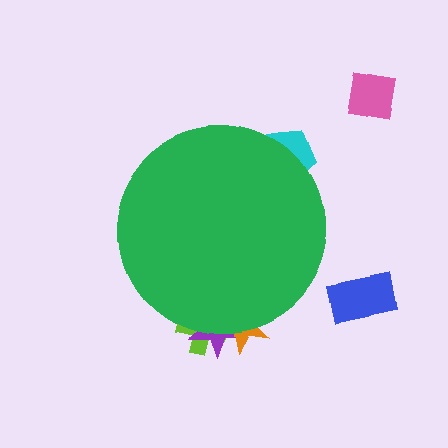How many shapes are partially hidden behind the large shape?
4 shapes are partially hidden.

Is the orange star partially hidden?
Yes, the orange star is partially hidden behind the green circle.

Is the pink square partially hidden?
No, the pink square is fully visible.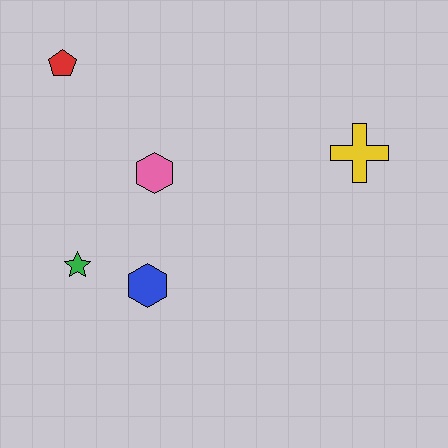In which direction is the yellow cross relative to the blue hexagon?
The yellow cross is to the right of the blue hexagon.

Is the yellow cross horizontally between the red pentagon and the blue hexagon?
No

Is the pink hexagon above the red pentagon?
No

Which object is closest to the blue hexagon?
The green star is closest to the blue hexagon.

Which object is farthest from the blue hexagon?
The yellow cross is farthest from the blue hexagon.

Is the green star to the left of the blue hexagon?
Yes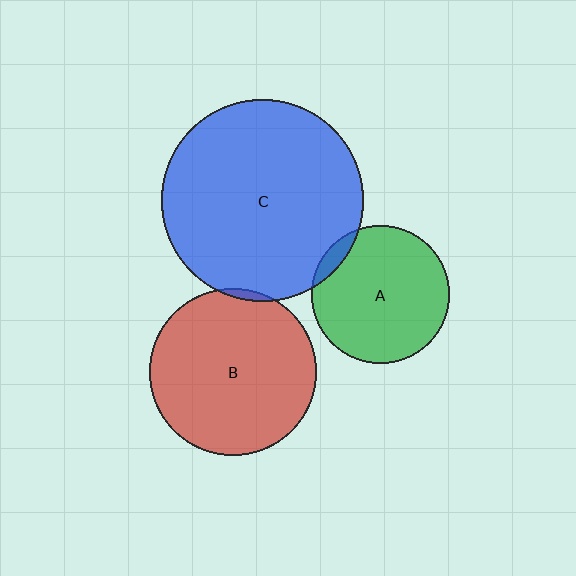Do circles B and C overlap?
Yes.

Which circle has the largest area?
Circle C (blue).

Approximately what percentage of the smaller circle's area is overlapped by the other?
Approximately 5%.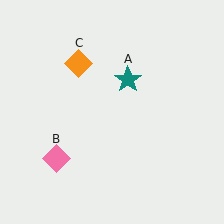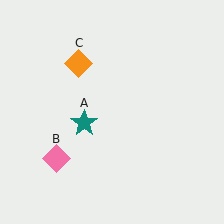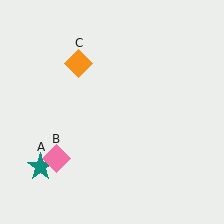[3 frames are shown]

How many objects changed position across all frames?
1 object changed position: teal star (object A).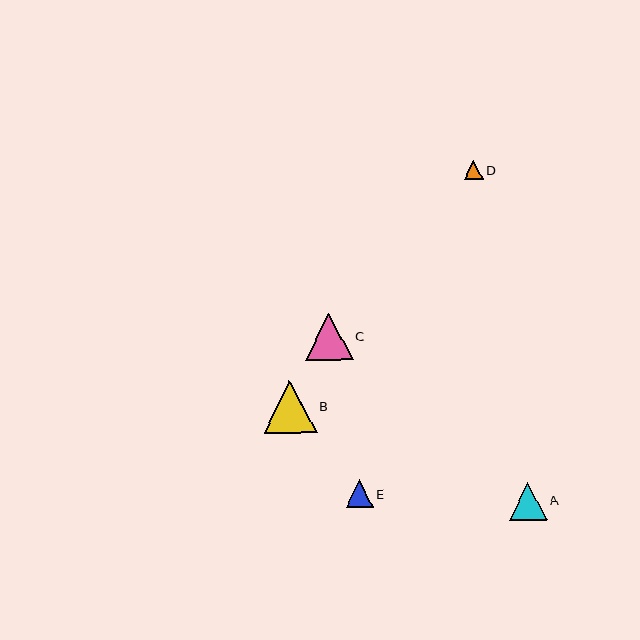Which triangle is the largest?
Triangle B is the largest with a size of approximately 53 pixels.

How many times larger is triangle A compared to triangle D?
Triangle A is approximately 2.0 times the size of triangle D.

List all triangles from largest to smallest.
From largest to smallest: B, C, A, E, D.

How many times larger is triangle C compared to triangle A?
Triangle C is approximately 1.3 times the size of triangle A.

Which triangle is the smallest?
Triangle D is the smallest with a size of approximately 19 pixels.